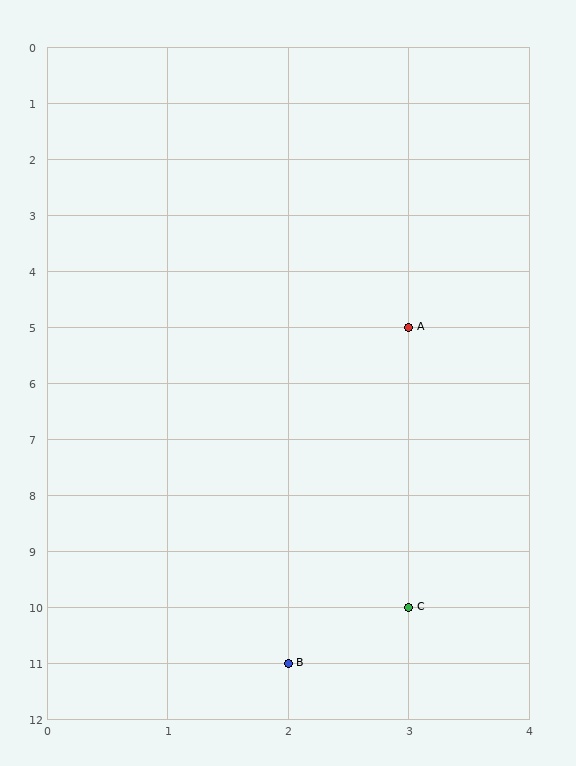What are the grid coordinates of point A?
Point A is at grid coordinates (3, 5).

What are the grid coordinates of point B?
Point B is at grid coordinates (2, 11).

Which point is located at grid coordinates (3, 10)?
Point C is at (3, 10).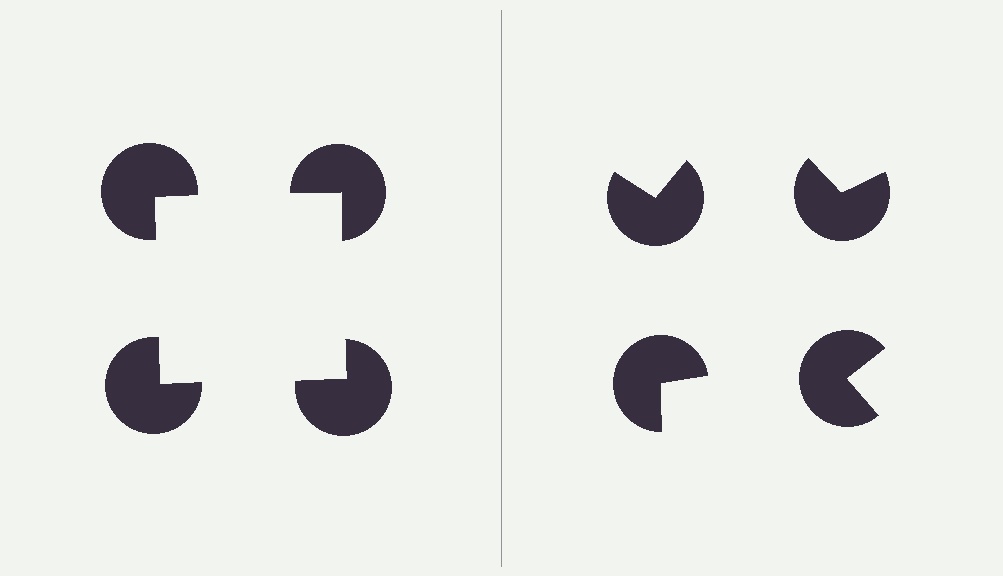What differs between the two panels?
The pac-man discs are positioned identically on both sides; only the wedge orientations differ. On the left they align to a square; on the right they are misaligned.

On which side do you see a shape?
An illusory square appears on the left side. On the right side the wedge cuts are rotated, so no coherent shape forms.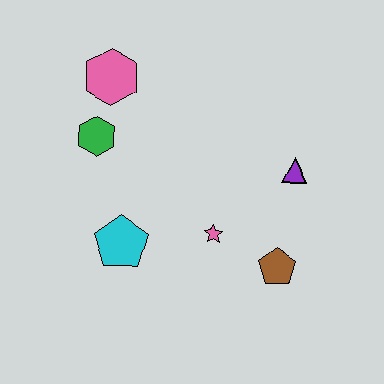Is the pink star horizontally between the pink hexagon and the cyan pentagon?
No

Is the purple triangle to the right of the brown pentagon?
Yes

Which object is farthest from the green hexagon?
The brown pentagon is farthest from the green hexagon.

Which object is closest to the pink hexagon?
The green hexagon is closest to the pink hexagon.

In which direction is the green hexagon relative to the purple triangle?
The green hexagon is to the left of the purple triangle.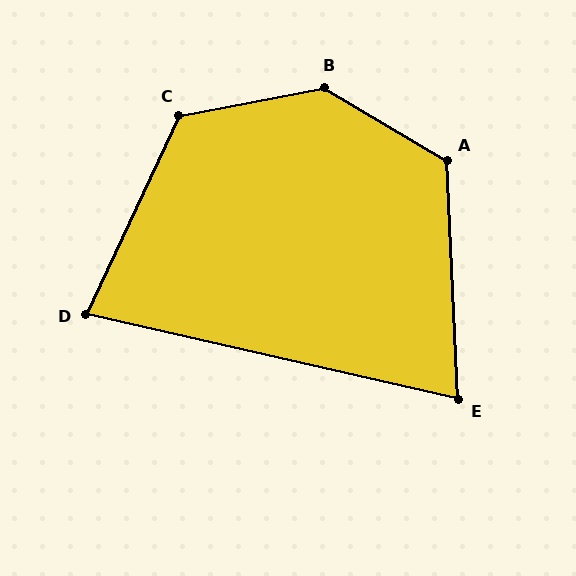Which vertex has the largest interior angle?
B, at approximately 138 degrees.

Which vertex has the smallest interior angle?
E, at approximately 74 degrees.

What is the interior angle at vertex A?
Approximately 124 degrees (obtuse).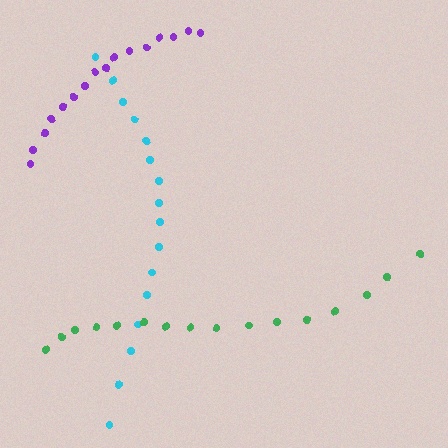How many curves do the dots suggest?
There are 3 distinct paths.